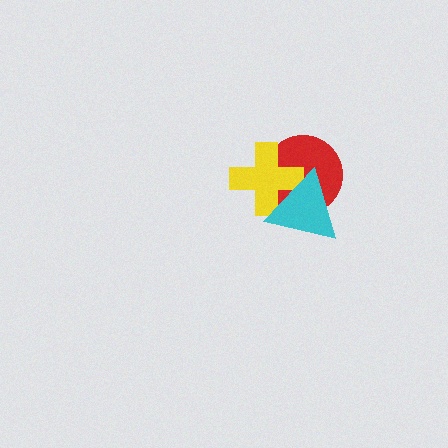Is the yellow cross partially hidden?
Yes, it is partially covered by another shape.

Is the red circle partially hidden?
Yes, it is partially covered by another shape.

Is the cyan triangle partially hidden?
No, no other shape covers it.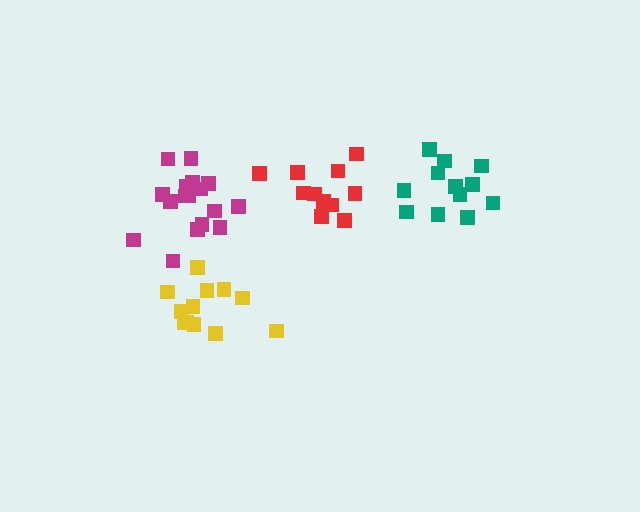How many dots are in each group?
Group 1: 12 dots, Group 2: 11 dots, Group 3: 12 dots, Group 4: 17 dots (52 total).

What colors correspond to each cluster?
The clusters are colored: teal, red, yellow, magenta.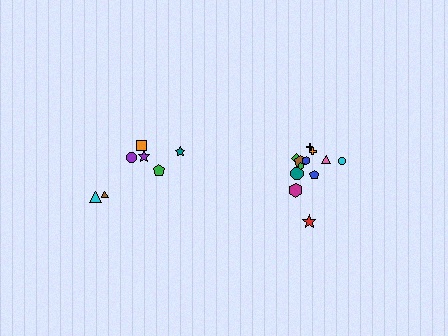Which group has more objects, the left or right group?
The right group.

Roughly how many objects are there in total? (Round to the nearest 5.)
Roughly 20 objects in total.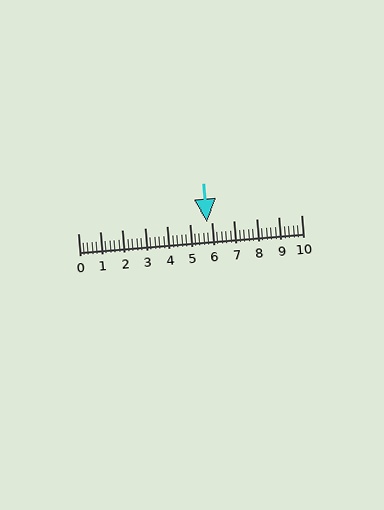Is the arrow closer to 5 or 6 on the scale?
The arrow is closer to 6.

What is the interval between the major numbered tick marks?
The major tick marks are spaced 1 units apart.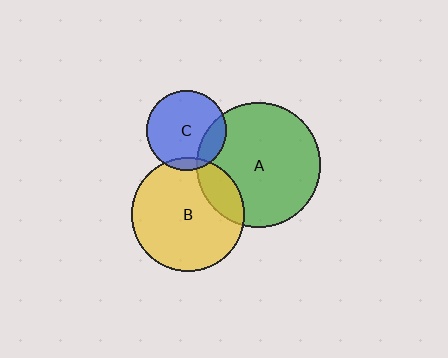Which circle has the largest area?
Circle A (green).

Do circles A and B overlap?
Yes.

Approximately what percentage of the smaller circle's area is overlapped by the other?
Approximately 20%.